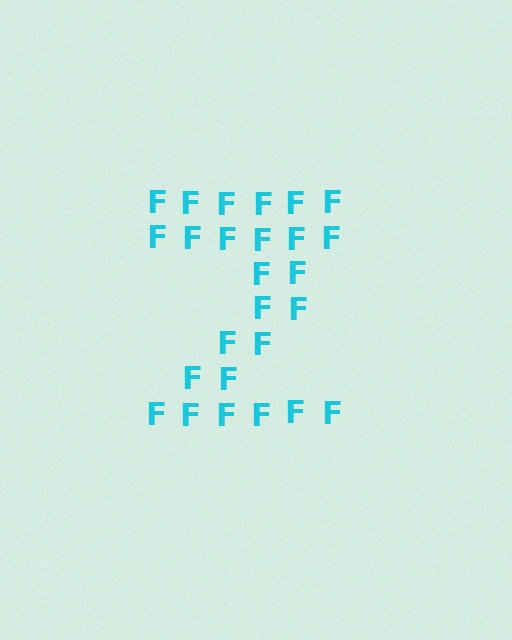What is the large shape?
The large shape is the letter Z.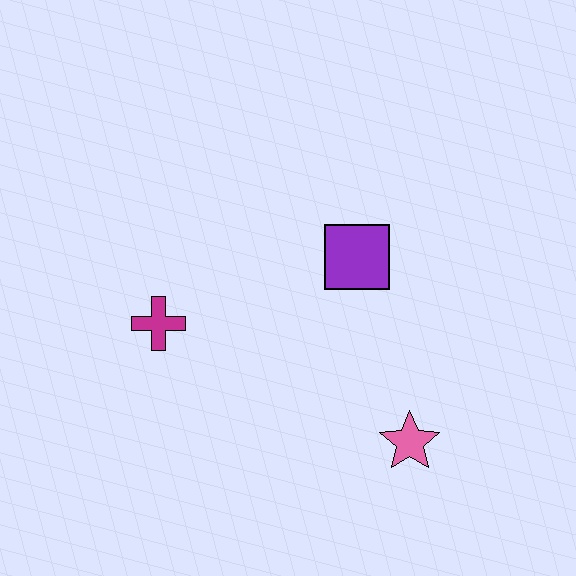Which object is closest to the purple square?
The pink star is closest to the purple square.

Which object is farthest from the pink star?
The magenta cross is farthest from the pink star.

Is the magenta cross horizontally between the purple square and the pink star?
No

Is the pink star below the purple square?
Yes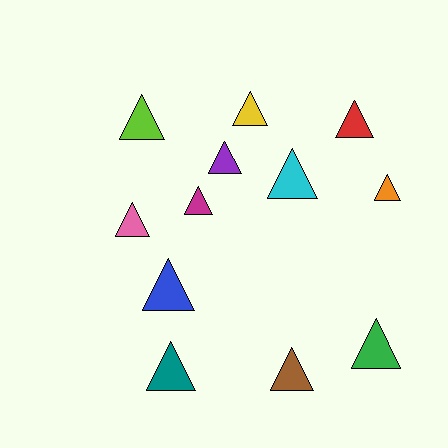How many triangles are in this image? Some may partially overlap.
There are 12 triangles.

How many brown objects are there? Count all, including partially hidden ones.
There is 1 brown object.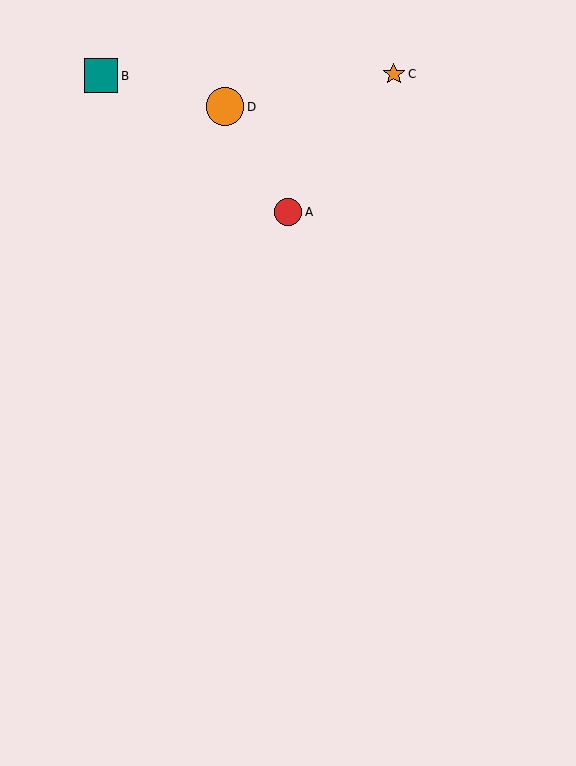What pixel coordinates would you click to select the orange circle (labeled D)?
Click at (225, 107) to select the orange circle D.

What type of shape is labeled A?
Shape A is a red circle.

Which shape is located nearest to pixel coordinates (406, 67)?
The orange star (labeled C) at (394, 74) is nearest to that location.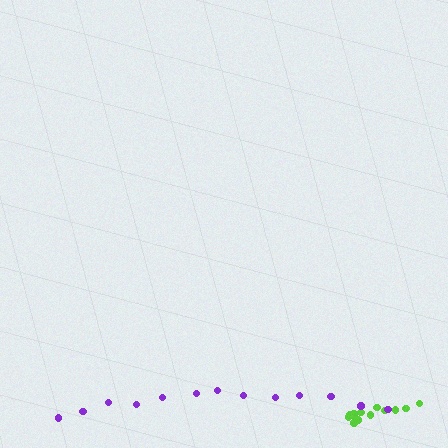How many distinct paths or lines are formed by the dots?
There are 2 distinct paths.